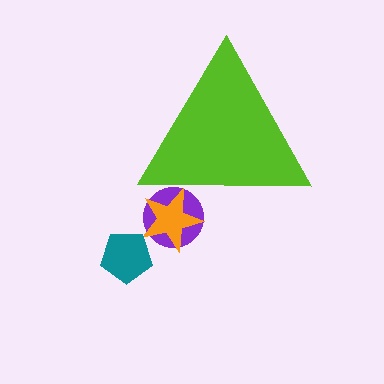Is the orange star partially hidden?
Yes, the orange star is partially hidden behind the lime triangle.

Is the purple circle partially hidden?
Yes, the purple circle is partially hidden behind the lime triangle.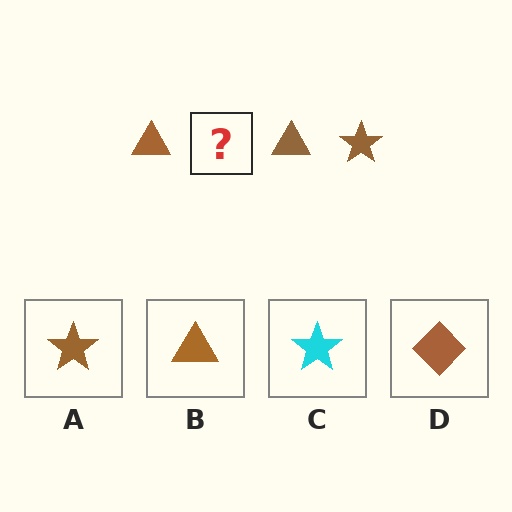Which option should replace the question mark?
Option A.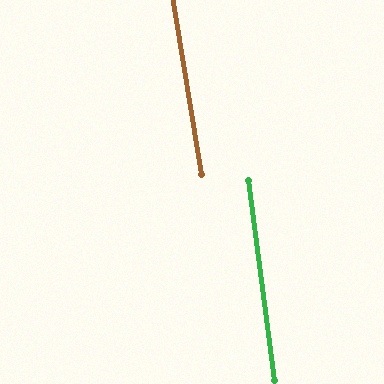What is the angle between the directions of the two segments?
Approximately 2 degrees.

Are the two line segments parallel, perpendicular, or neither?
Parallel — their directions differ by only 1.9°.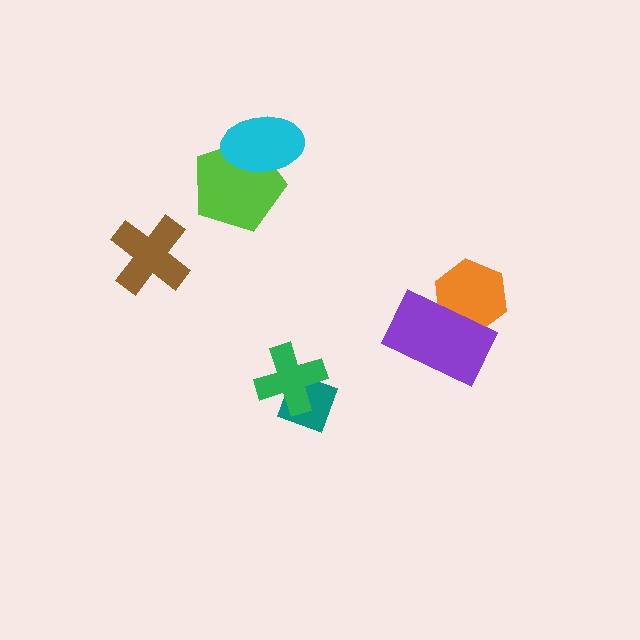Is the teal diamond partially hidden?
Yes, it is partially covered by another shape.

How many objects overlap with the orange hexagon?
1 object overlaps with the orange hexagon.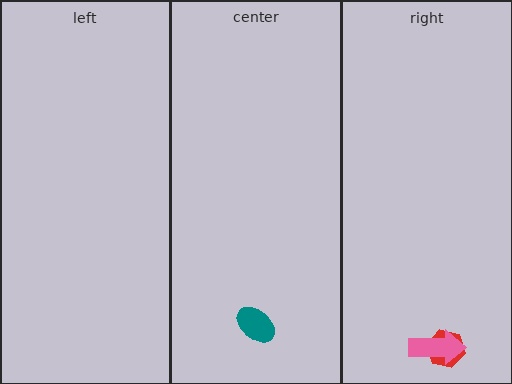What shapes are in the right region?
The red hexagon, the pink arrow.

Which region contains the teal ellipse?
The center region.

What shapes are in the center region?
The teal ellipse.